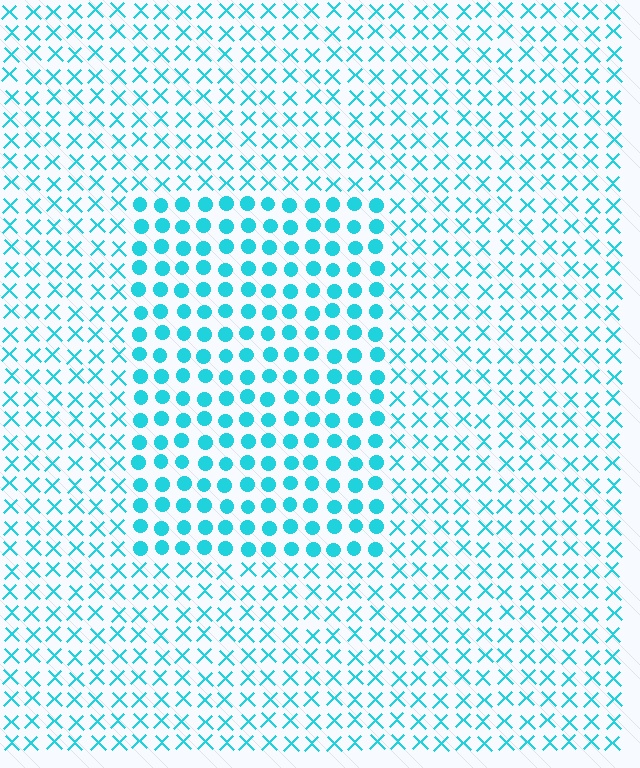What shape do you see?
I see a rectangle.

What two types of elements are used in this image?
The image uses circles inside the rectangle region and X marks outside it.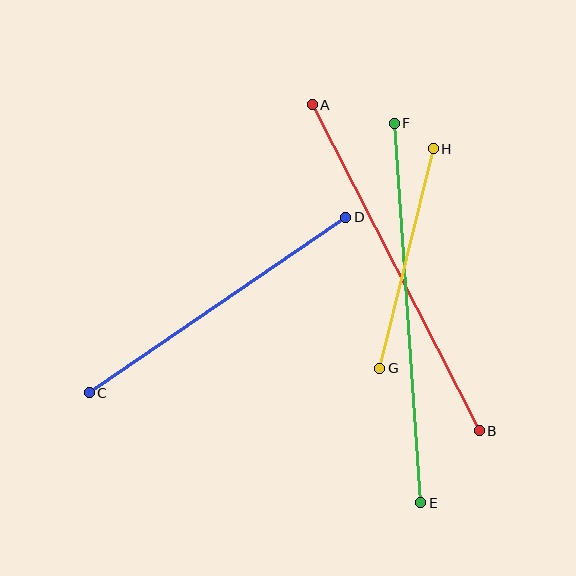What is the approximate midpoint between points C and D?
The midpoint is at approximately (217, 305) pixels.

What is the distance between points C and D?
The distance is approximately 311 pixels.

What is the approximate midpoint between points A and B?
The midpoint is at approximately (396, 268) pixels.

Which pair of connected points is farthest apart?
Points E and F are farthest apart.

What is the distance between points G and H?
The distance is approximately 226 pixels.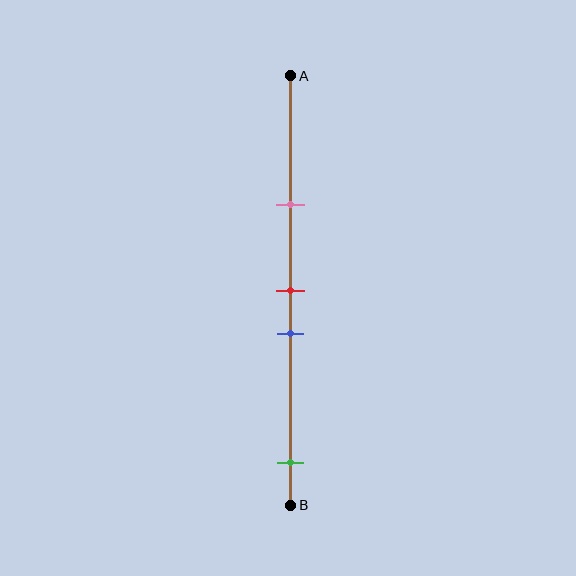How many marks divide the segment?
There are 4 marks dividing the segment.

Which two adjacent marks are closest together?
The red and blue marks are the closest adjacent pair.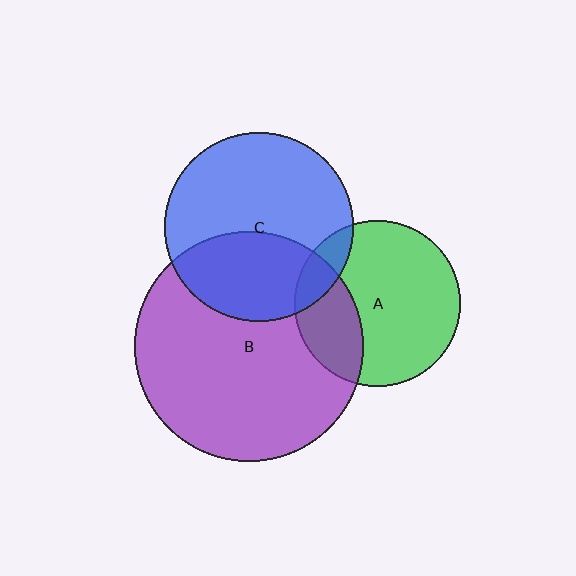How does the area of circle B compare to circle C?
Approximately 1.5 times.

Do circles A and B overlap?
Yes.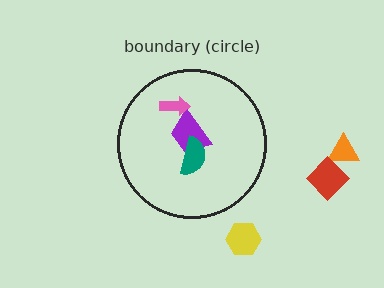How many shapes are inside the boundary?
3 inside, 3 outside.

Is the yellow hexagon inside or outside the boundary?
Outside.